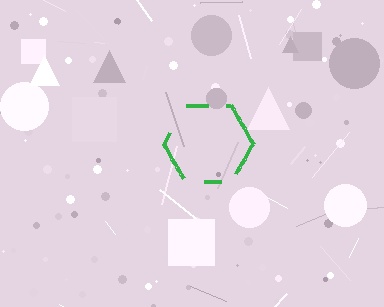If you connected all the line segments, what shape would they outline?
They would outline a hexagon.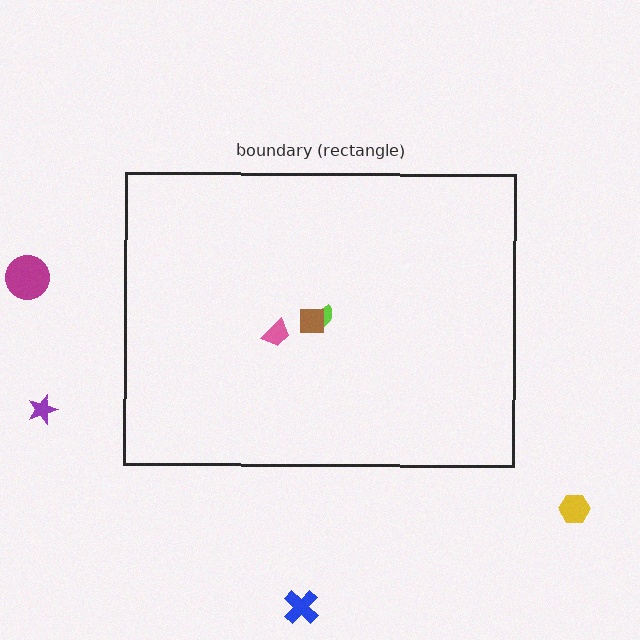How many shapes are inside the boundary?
3 inside, 4 outside.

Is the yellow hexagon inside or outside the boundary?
Outside.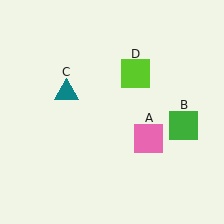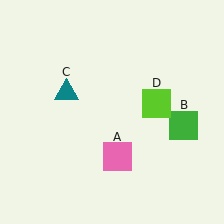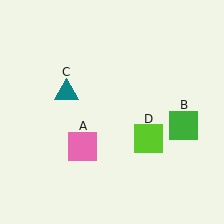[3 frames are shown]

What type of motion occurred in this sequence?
The pink square (object A), lime square (object D) rotated clockwise around the center of the scene.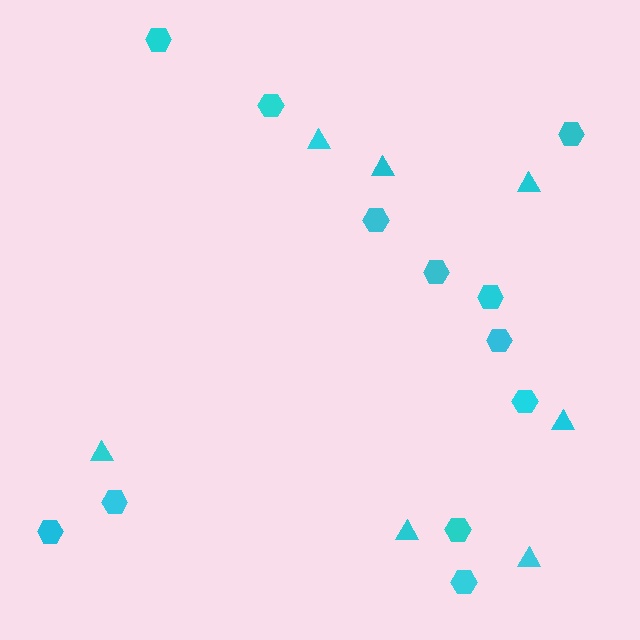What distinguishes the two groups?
There are 2 groups: one group of hexagons (12) and one group of triangles (7).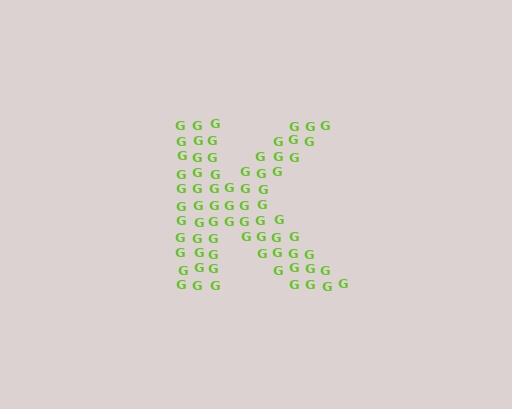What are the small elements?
The small elements are letter G's.